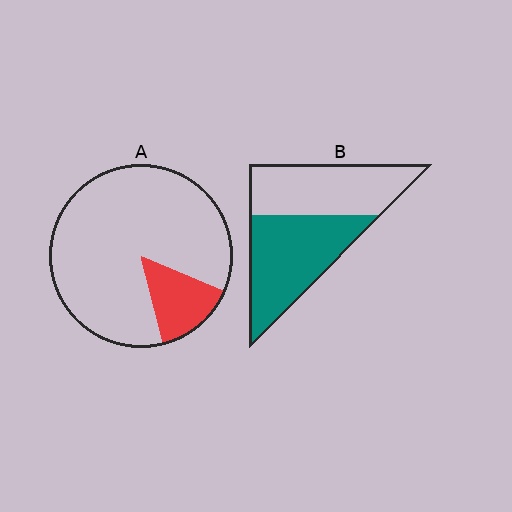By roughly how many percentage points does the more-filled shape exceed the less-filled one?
By roughly 35 percentage points (B over A).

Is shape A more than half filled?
No.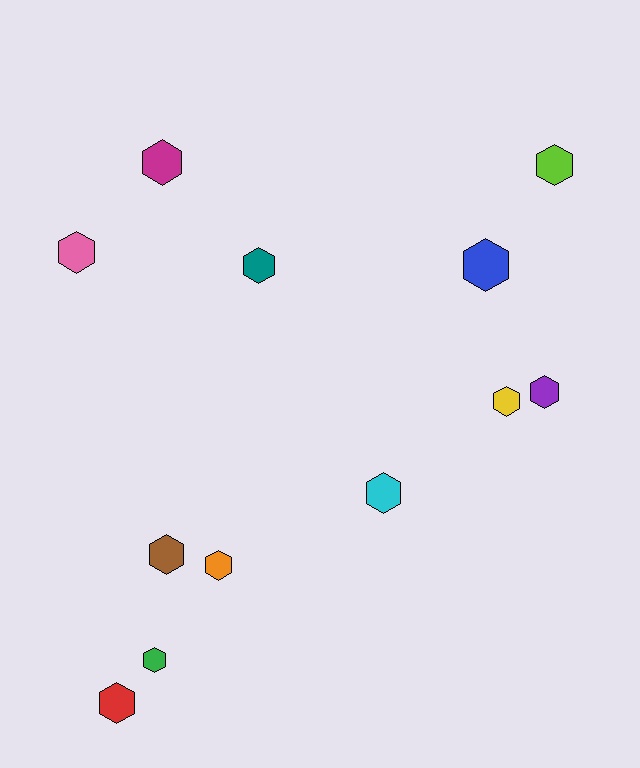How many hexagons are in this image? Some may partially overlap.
There are 12 hexagons.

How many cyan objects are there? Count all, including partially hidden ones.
There is 1 cyan object.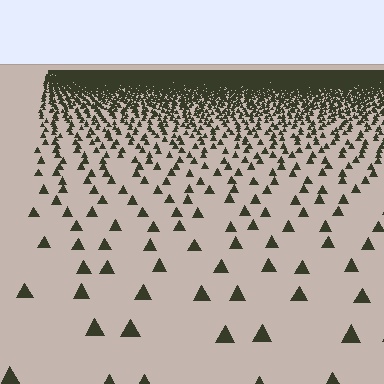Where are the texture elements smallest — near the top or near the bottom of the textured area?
Near the top.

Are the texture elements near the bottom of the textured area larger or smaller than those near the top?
Larger. Near the bottom, elements are closer to the viewer and appear at a bigger on-screen size.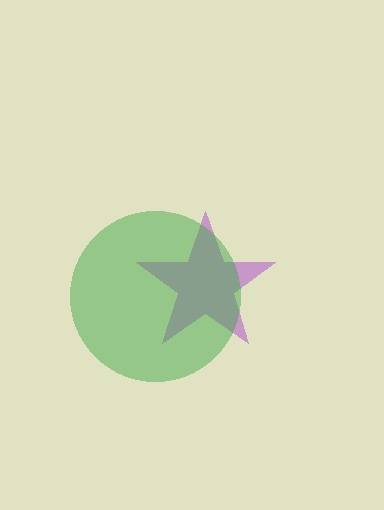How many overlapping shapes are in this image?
There are 2 overlapping shapes in the image.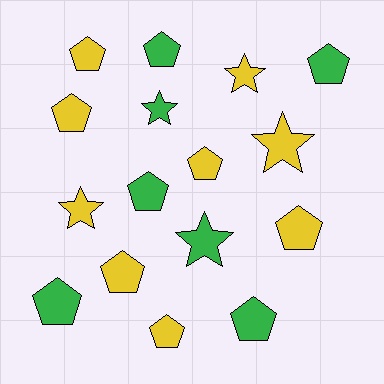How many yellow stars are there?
There are 3 yellow stars.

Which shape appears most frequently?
Pentagon, with 11 objects.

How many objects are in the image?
There are 16 objects.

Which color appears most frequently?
Yellow, with 9 objects.